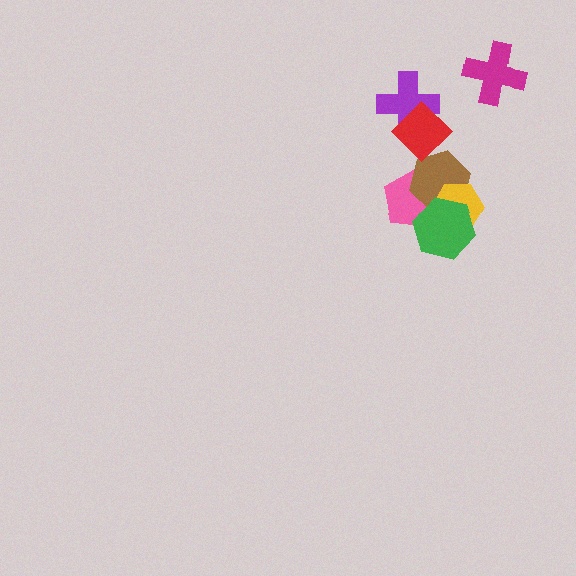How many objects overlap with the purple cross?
1 object overlaps with the purple cross.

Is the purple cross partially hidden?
Yes, it is partially covered by another shape.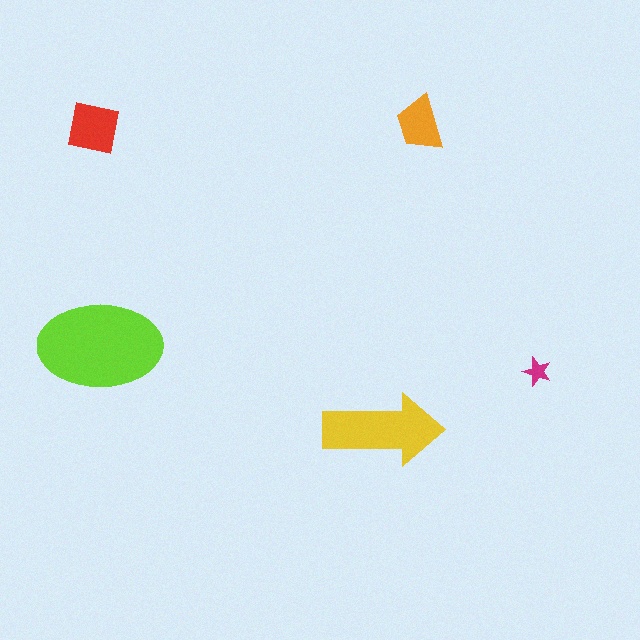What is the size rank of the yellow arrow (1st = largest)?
2nd.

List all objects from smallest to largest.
The magenta star, the orange trapezoid, the red square, the yellow arrow, the lime ellipse.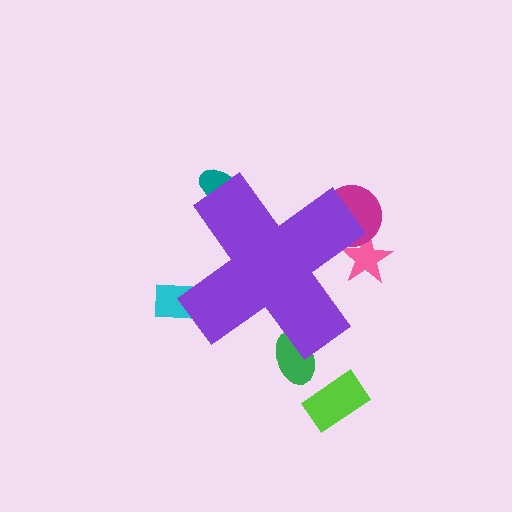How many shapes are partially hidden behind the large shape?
5 shapes are partially hidden.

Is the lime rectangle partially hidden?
No, the lime rectangle is fully visible.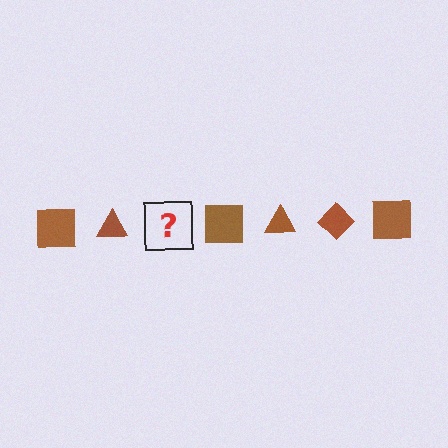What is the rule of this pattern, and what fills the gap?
The rule is that the pattern cycles through square, triangle, diamond shapes in brown. The gap should be filled with a brown diamond.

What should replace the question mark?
The question mark should be replaced with a brown diamond.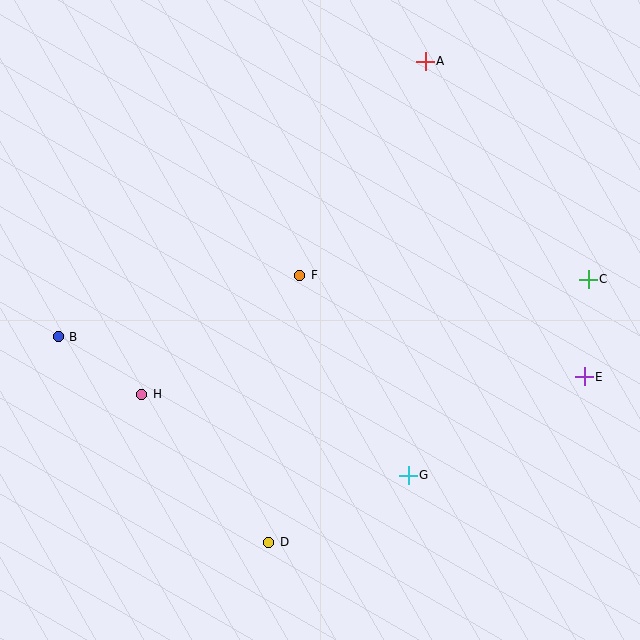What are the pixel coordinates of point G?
Point G is at (408, 475).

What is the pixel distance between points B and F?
The distance between B and F is 249 pixels.